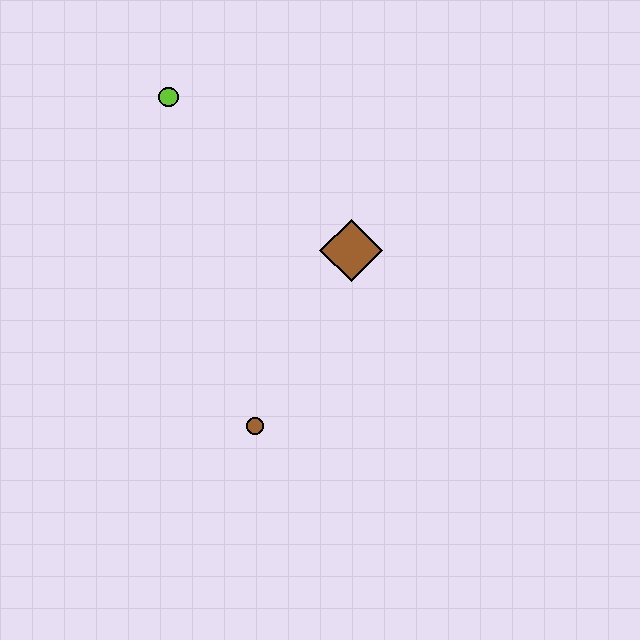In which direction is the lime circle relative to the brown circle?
The lime circle is above the brown circle.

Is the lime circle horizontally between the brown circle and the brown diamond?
No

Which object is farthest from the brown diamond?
The lime circle is farthest from the brown diamond.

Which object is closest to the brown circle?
The brown diamond is closest to the brown circle.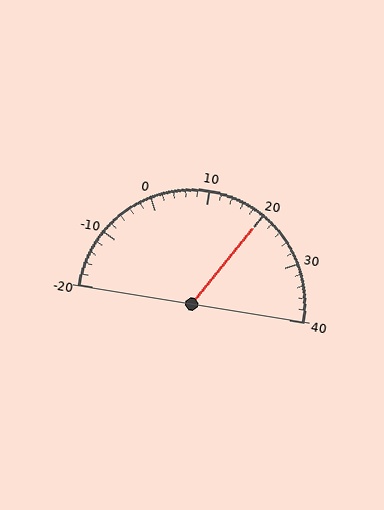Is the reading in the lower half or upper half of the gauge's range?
The reading is in the upper half of the range (-20 to 40).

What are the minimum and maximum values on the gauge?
The gauge ranges from -20 to 40.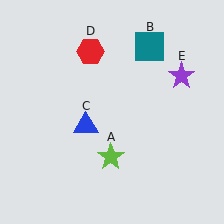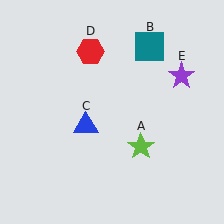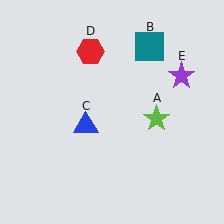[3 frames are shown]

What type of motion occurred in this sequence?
The lime star (object A) rotated counterclockwise around the center of the scene.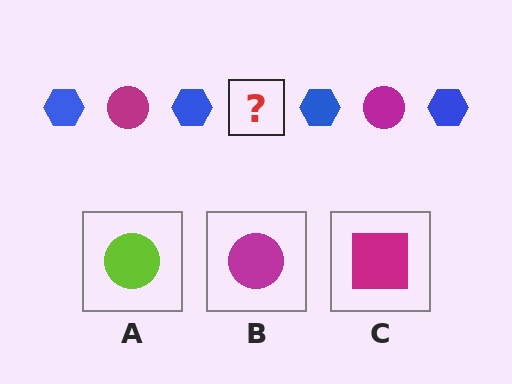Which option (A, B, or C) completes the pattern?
B.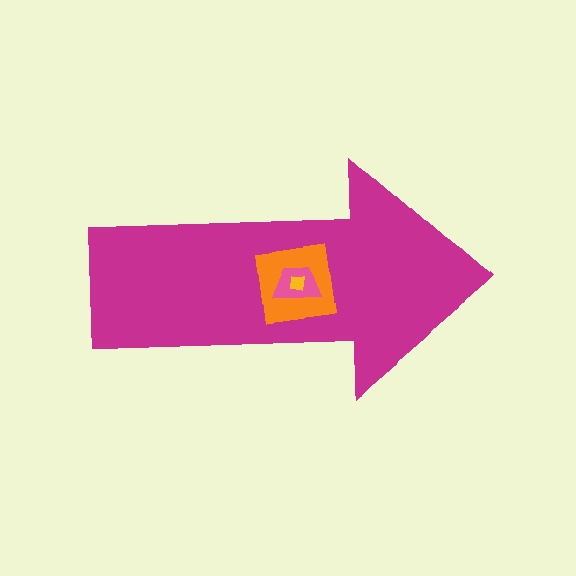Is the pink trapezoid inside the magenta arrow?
Yes.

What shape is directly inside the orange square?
The pink trapezoid.